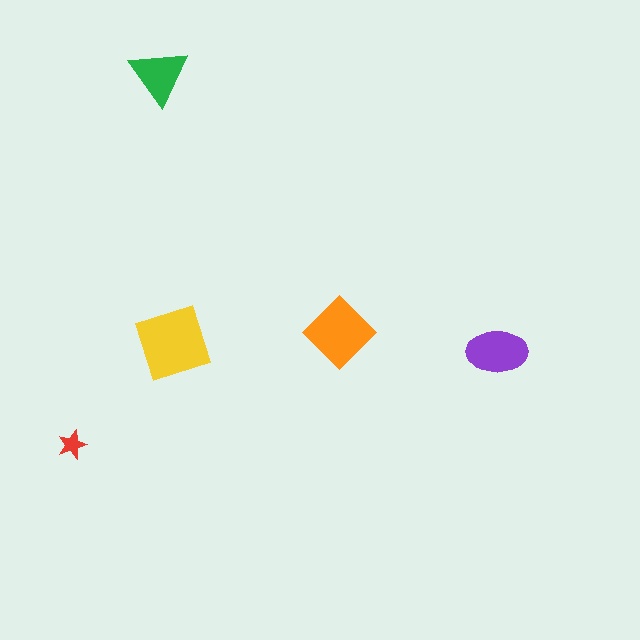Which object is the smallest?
The red star.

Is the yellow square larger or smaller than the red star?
Larger.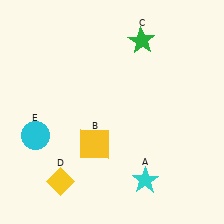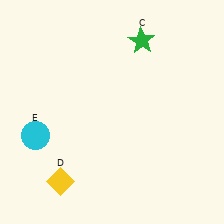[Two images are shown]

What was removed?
The cyan star (A), the yellow square (B) were removed in Image 2.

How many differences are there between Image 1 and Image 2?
There are 2 differences between the two images.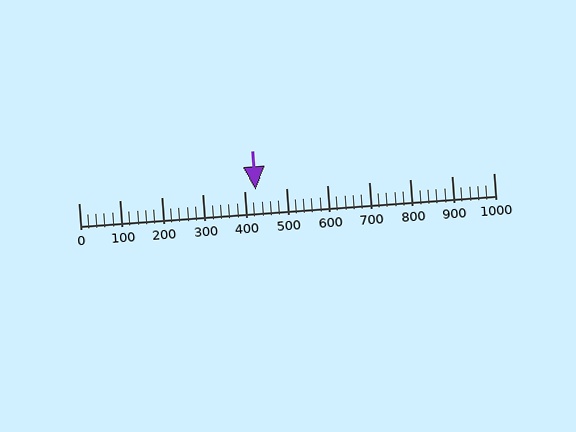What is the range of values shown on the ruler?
The ruler shows values from 0 to 1000.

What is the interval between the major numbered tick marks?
The major tick marks are spaced 100 units apart.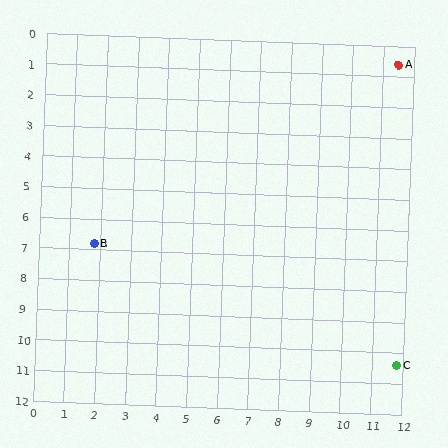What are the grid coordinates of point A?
Point A is at approximately (11.5, 0.6).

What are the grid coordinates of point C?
Point C is at approximately (11.8, 10.4).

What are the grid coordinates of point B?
Point B is at approximately (1.8, 6.8).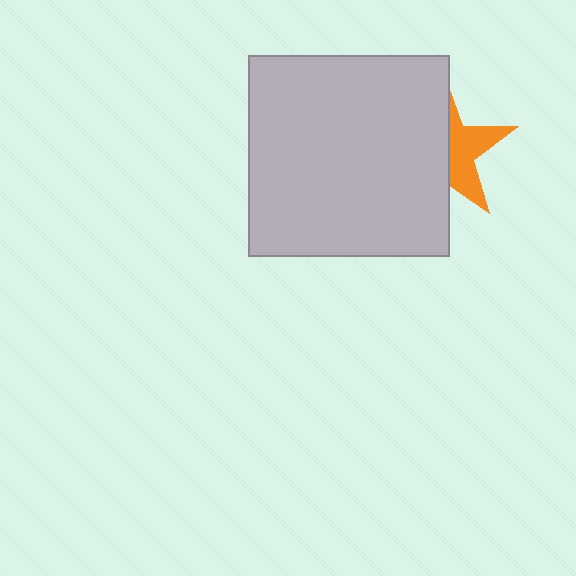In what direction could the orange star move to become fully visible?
The orange star could move right. That would shift it out from behind the light gray square entirely.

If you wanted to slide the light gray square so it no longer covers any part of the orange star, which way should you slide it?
Slide it left — that is the most direct way to separate the two shapes.